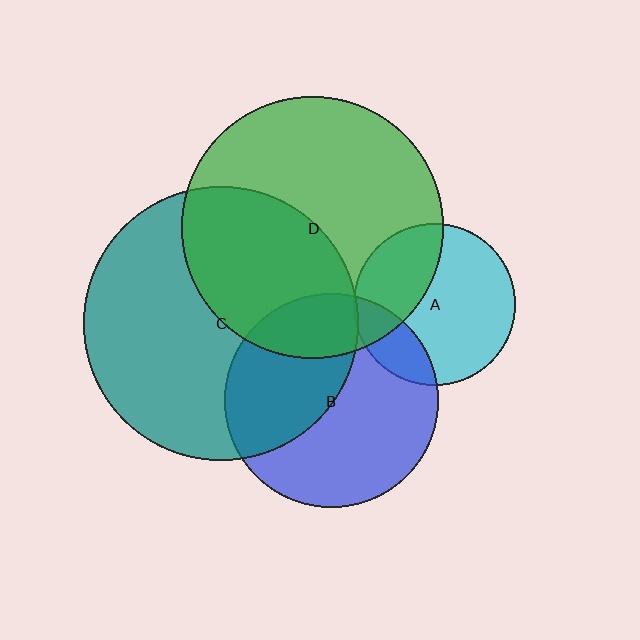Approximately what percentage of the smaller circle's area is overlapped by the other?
Approximately 40%.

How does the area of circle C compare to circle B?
Approximately 1.6 times.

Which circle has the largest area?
Circle C (teal).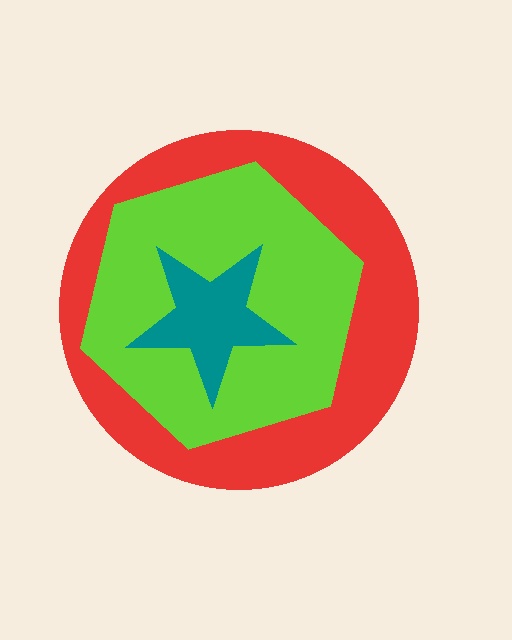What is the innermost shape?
The teal star.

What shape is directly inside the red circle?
The lime hexagon.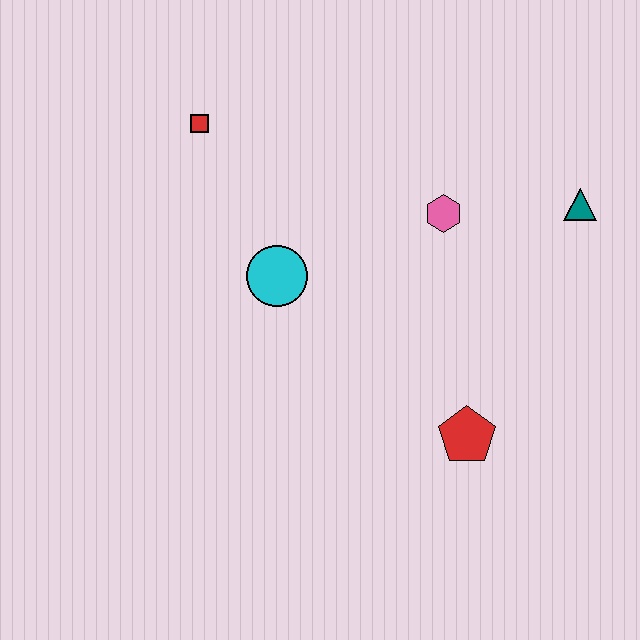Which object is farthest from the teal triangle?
The red square is farthest from the teal triangle.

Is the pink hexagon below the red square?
Yes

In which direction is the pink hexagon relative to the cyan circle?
The pink hexagon is to the right of the cyan circle.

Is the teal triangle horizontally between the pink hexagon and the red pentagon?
No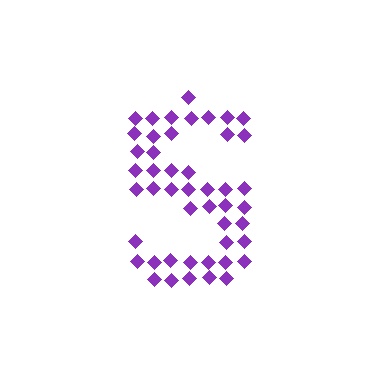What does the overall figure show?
The overall figure shows the letter S.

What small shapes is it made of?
It is made of small diamonds.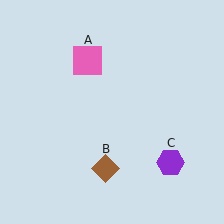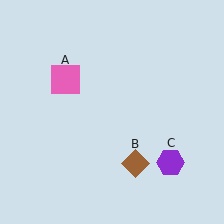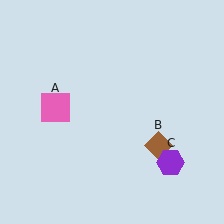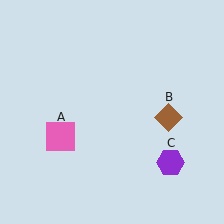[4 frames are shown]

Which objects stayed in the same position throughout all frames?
Purple hexagon (object C) remained stationary.